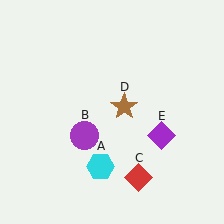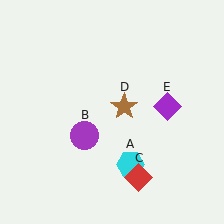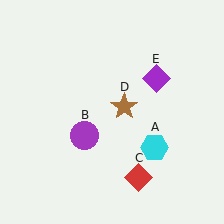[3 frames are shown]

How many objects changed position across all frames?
2 objects changed position: cyan hexagon (object A), purple diamond (object E).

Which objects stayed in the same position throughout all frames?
Purple circle (object B) and red diamond (object C) and brown star (object D) remained stationary.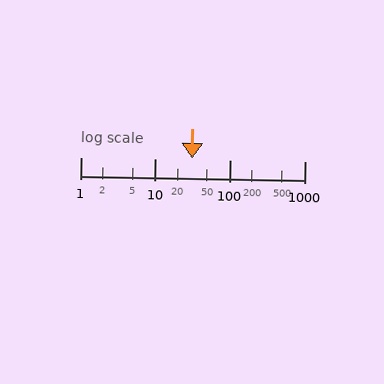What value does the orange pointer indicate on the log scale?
The pointer indicates approximately 31.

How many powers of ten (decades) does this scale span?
The scale spans 3 decades, from 1 to 1000.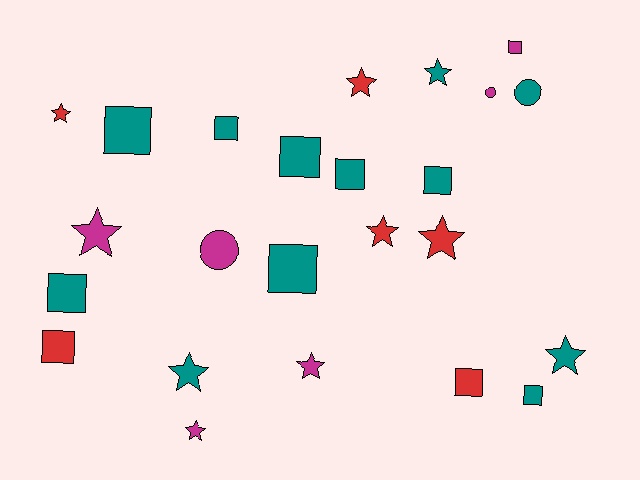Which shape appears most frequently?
Square, with 11 objects.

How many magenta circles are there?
There are 2 magenta circles.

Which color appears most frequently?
Teal, with 12 objects.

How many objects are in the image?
There are 24 objects.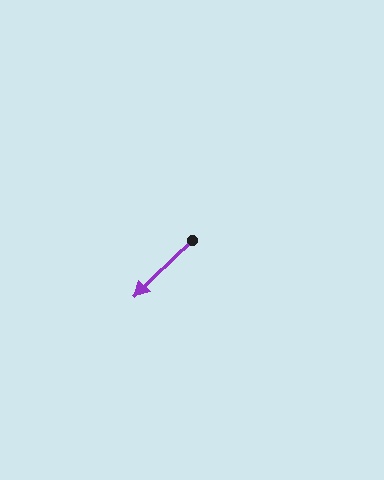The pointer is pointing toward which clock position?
Roughly 8 o'clock.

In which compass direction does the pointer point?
Southwest.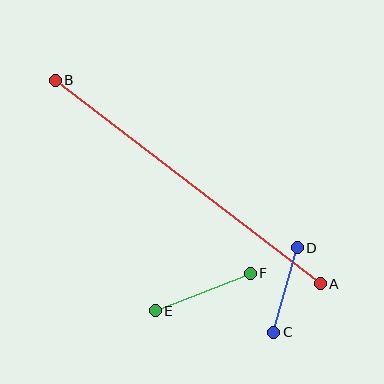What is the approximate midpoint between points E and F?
The midpoint is at approximately (203, 292) pixels.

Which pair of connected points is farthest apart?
Points A and B are farthest apart.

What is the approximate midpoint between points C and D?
The midpoint is at approximately (286, 290) pixels.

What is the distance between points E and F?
The distance is approximately 102 pixels.